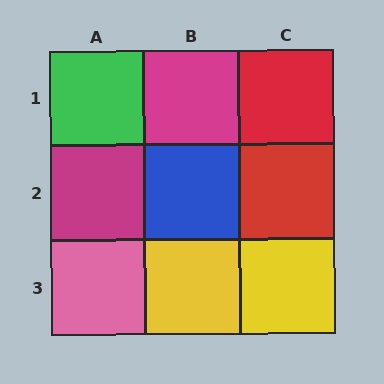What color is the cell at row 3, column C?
Yellow.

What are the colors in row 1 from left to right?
Green, magenta, red.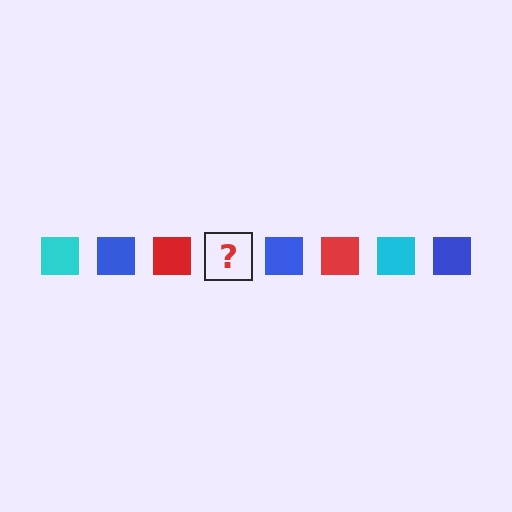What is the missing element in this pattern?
The missing element is a cyan square.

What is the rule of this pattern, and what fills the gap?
The rule is that the pattern cycles through cyan, blue, red squares. The gap should be filled with a cyan square.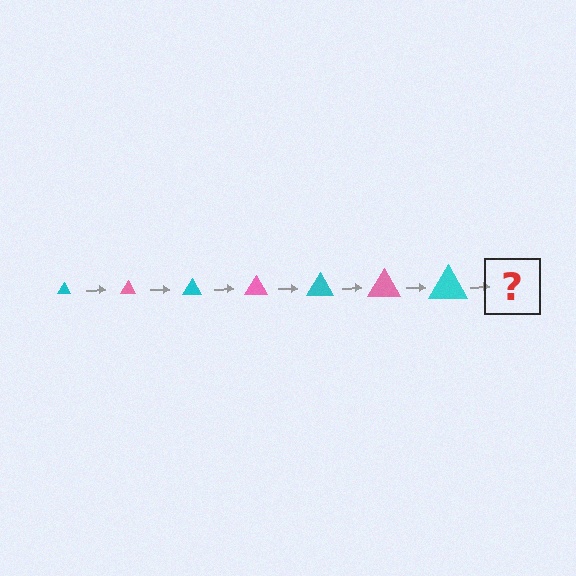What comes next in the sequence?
The next element should be a pink triangle, larger than the previous one.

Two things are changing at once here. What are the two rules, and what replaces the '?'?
The two rules are that the triangle grows larger each step and the color cycles through cyan and pink. The '?' should be a pink triangle, larger than the previous one.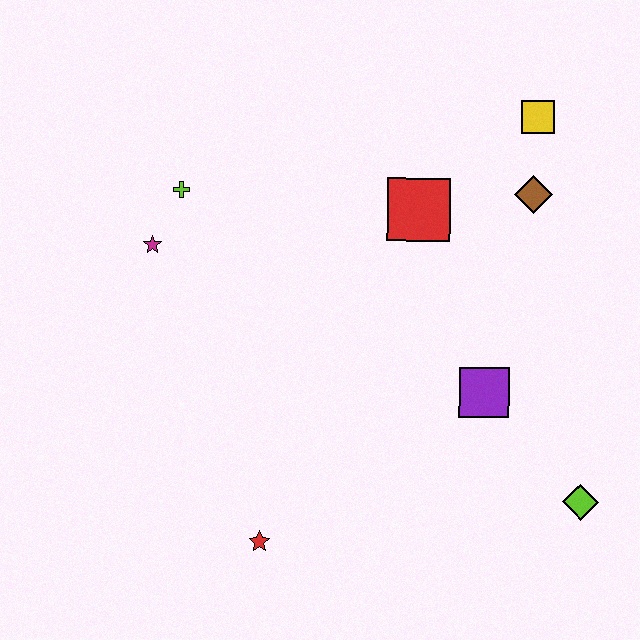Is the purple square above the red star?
Yes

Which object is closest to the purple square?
The lime diamond is closest to the purple square.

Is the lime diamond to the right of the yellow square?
Yes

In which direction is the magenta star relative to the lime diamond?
The magenta star is to the left of the lime diamond.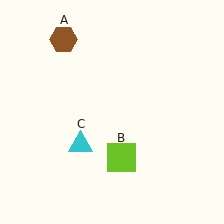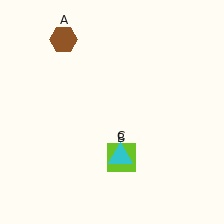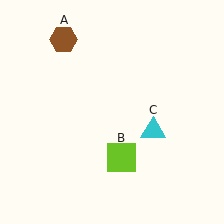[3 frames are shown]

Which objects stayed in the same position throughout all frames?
Brown hexagon (object A) and lime square (object B) remained stationary.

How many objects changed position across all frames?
1 object changed position: cyan triangle (object C).